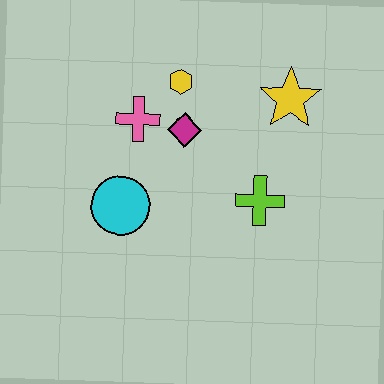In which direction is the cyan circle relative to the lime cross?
The cyan circle is to the left of the lime cross.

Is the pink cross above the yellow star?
No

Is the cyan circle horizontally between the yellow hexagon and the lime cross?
No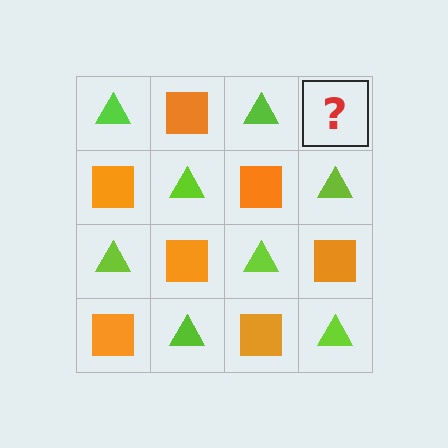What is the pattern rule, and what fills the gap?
The rule is that it alternates lime triangle and orange square in a checkerboard pattern. The gap should be filled with an orange square.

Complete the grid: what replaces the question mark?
The question mark should be replaced with an orange square.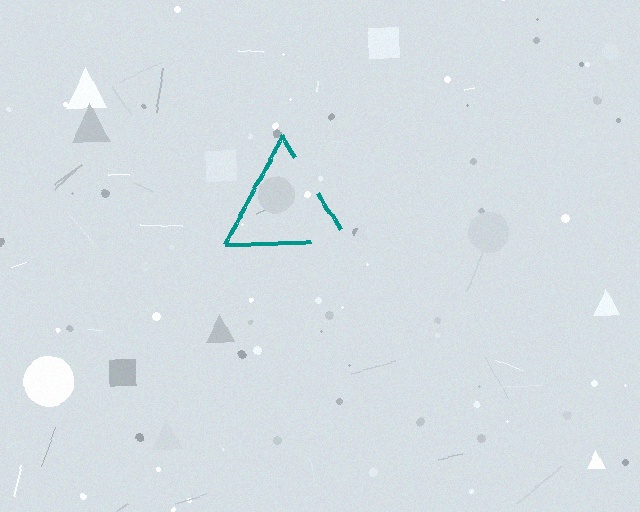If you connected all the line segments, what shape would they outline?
They would outline a triangle.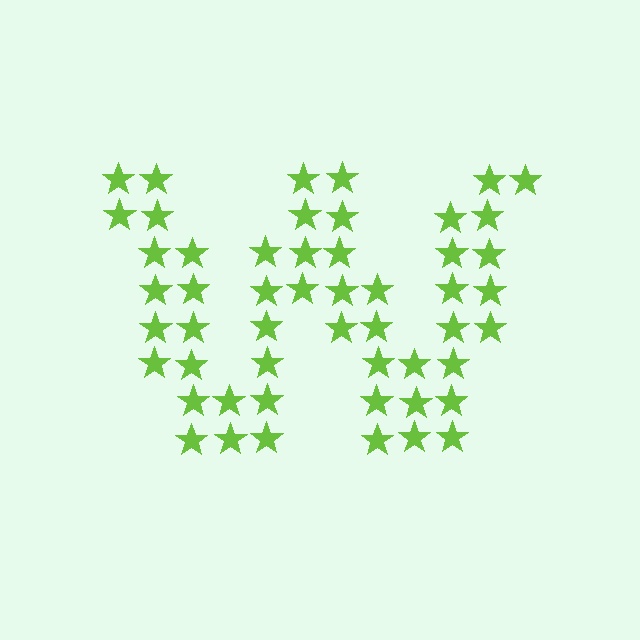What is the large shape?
The large shape is the letter W.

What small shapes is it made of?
It is made of small stars.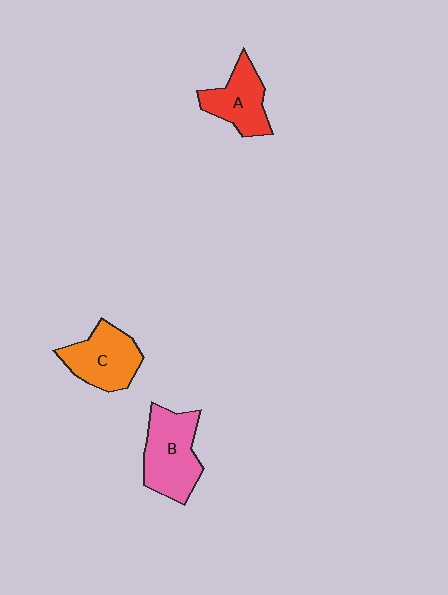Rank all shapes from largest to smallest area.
From largest to smallest: B (pink), C (orange), A (red).